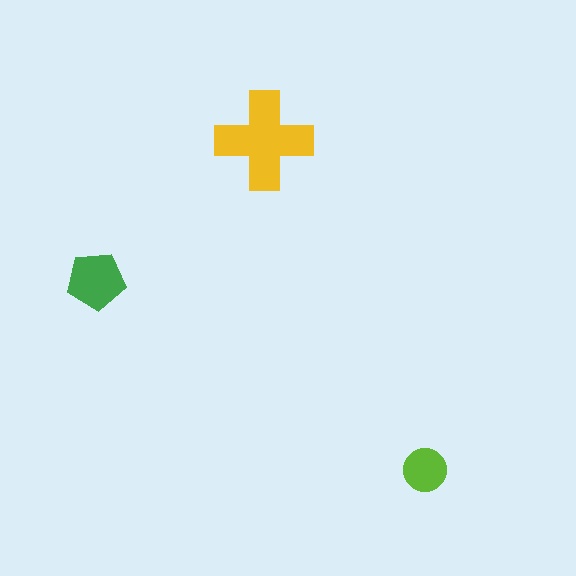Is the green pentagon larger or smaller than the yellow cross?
Smaller.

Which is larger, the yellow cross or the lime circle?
The yellow cross.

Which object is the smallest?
The lime circle.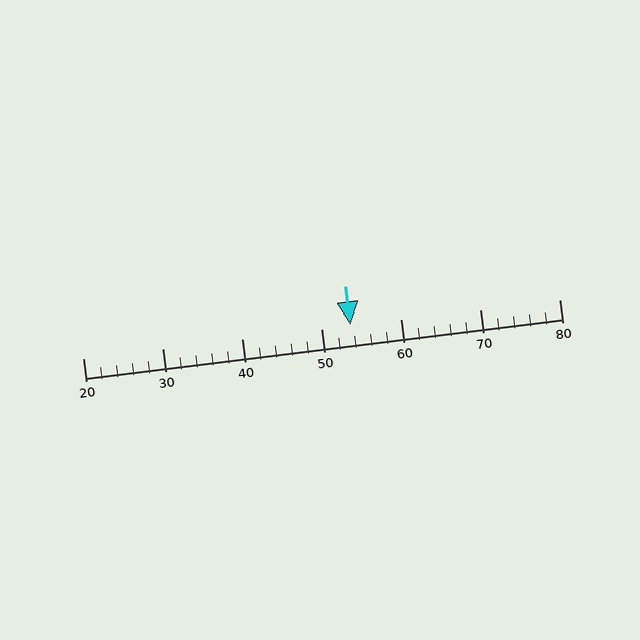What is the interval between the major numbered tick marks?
The major tick marks are spaced 10 units apart.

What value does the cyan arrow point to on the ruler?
The cyan arrow points to approximately 54.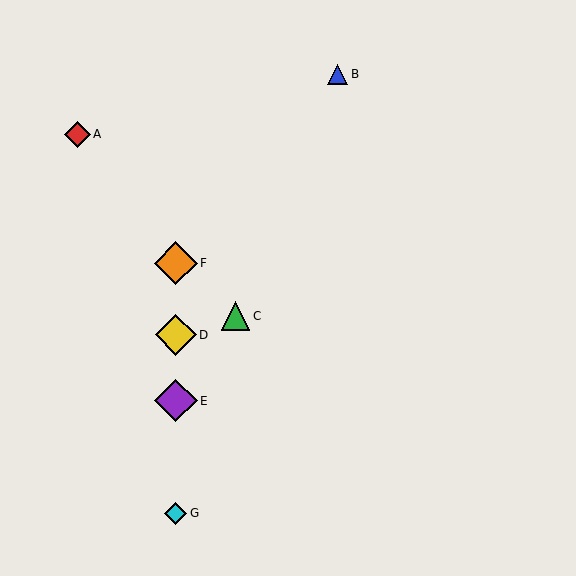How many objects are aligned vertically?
4 objects (D, E, F, G) are aligned vertically.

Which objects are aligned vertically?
Objects D, E, F, G are aligned vertically.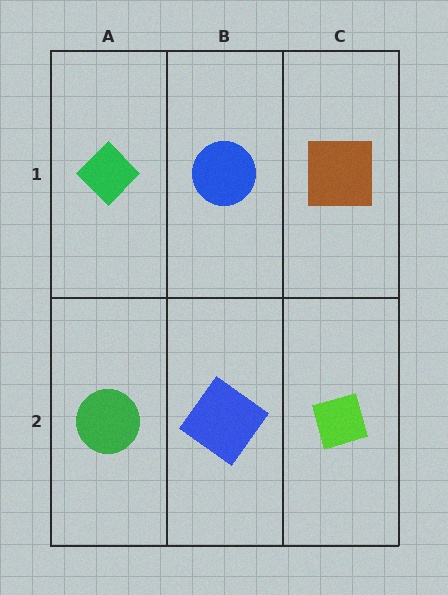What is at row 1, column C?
A brown square.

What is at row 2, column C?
A lime diamond.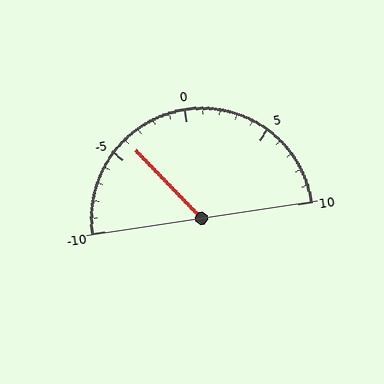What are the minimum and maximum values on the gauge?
The gauge ranges from -10 to 10.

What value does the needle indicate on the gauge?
The needle indicates approximately -4.